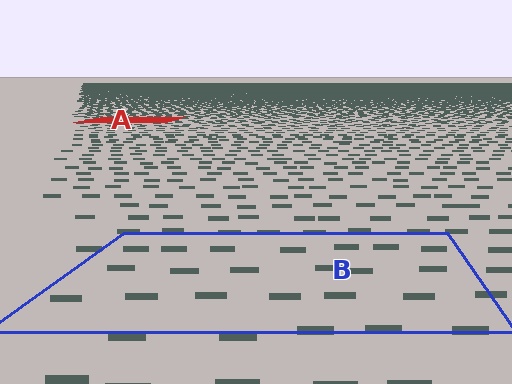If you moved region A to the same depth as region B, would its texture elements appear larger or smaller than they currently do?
They would appear larger. At a closer depth, the same texture elements are projected at a bigger on-screen size.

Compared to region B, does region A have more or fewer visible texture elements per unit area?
Region A has more texture elements per unit area — they are packed more densely because it is farther away.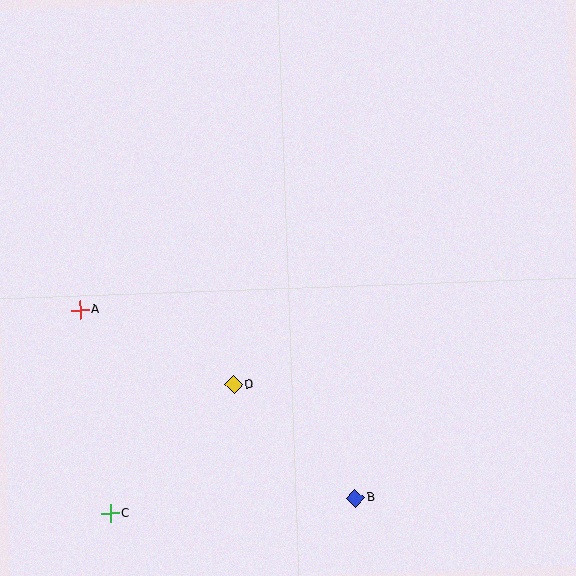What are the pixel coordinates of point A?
Point A is at (80, 310).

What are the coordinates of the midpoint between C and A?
The midpoint between C and A is at (95, 412).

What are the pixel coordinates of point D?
Point D is at (234, 385).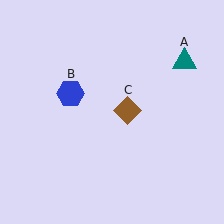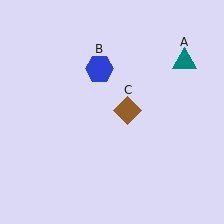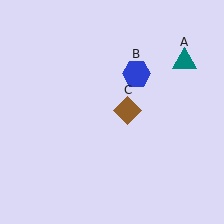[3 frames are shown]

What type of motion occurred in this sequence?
The blue hexagon (object B) rotated clockwise around the center of the scene.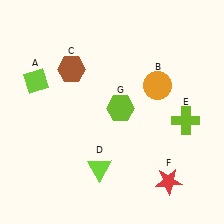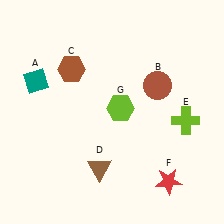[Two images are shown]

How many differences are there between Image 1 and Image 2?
There are 3 differences between the two images.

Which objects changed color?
A changed from lime to teal. B changed from orange to brown. D changed from lime to brown.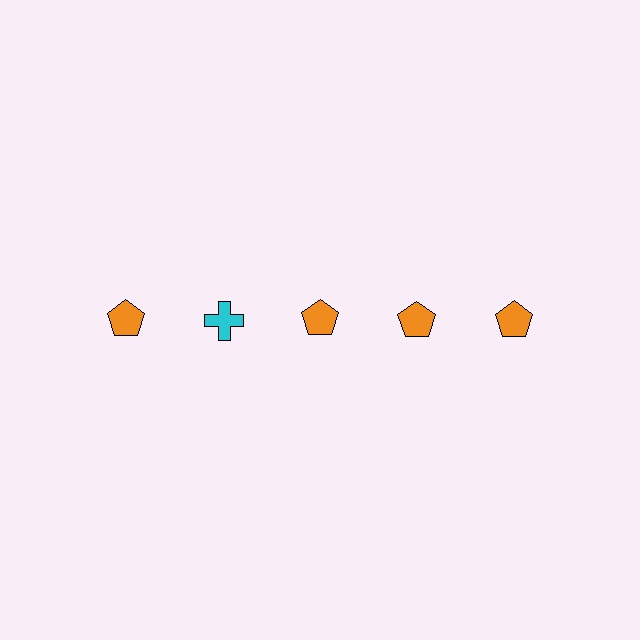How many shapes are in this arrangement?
There are 5 shapes arranged in a grid pattern.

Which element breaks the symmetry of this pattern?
The cyan cross in the top row, second from left column breaks the symmetry. All other shapes are orange pentagons.